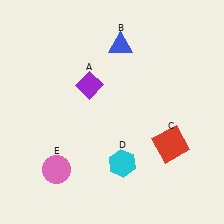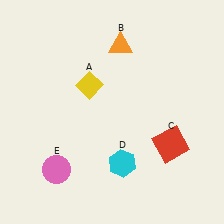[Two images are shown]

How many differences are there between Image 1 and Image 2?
There are 2 differences between the two images.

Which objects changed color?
A changed from purple to yellow. B changed from blue to orange.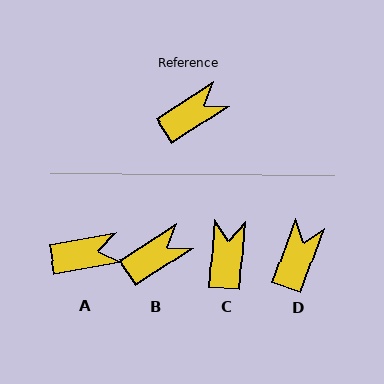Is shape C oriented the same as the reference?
No, it is off by about 53 degrees.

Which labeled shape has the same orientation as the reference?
B.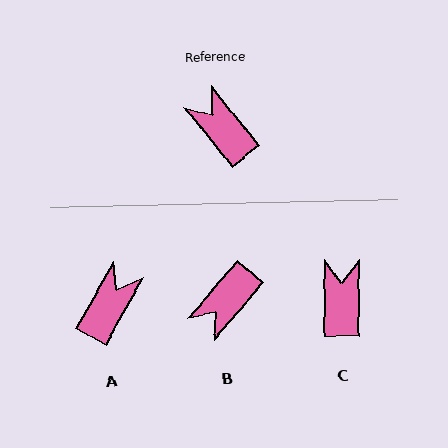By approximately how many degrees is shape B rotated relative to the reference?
Approximately 101 degrees counter-clockwise.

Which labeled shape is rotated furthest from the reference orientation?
B, about 101 degrees away.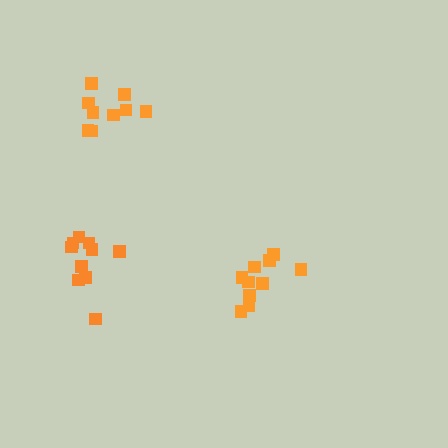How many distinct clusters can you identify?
There are 3 distinct clusters.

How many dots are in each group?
Group 1: 9 dots, Group 2: 10 dots, Group 3: 10 dots (29 total).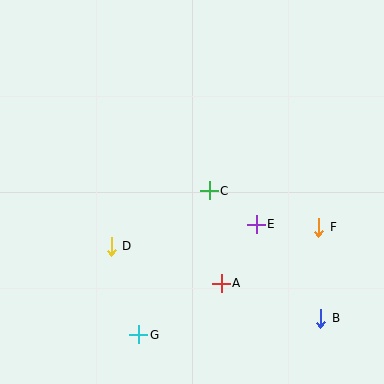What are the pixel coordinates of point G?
Point G is at (139, 335).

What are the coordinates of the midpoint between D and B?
The midpoint between D and B is at (216, 282).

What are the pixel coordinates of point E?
Point E is at (256, 224).